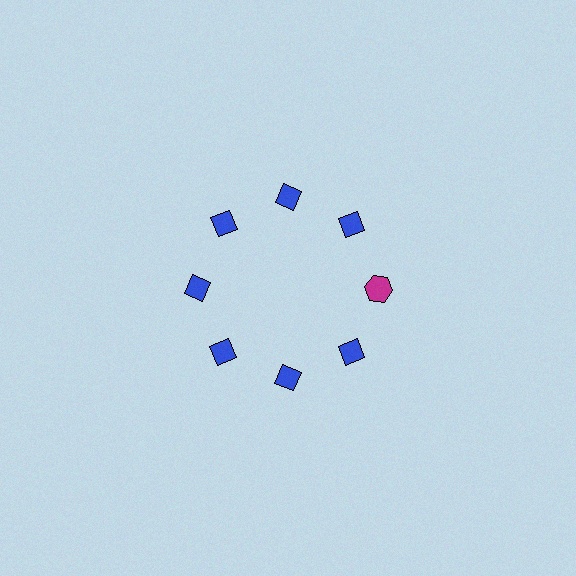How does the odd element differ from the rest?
It differs in both color (magenta instead of blue) and shape (hexagon instead of diamond).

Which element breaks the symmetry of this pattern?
The magenta hexagon at roughly the 3 o'clock position breaks the symmetry. All other shapes are blue diamonds.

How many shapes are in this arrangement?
There are 8 shapes arranged in a ring pattern.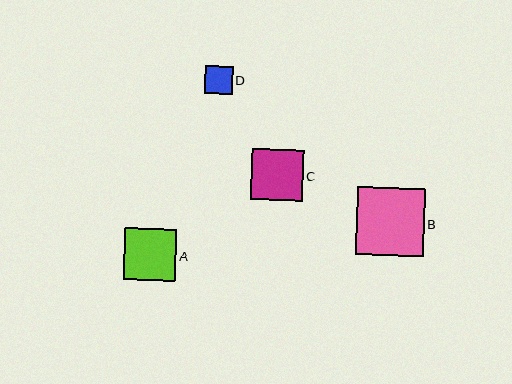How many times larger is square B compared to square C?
Square B is approximately 1.3 times the size of square C.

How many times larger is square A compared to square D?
Square A is approximately 1.9 times the size of square D.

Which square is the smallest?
Square D is the smallest with a size of approximately 28 pixels.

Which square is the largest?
Square B is the largest with a size of approximately 68 pixels.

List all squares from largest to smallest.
From largest to smallest: B, A, C, D.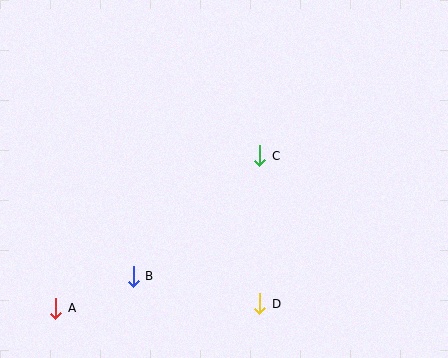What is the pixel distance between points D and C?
The distance between D and C is 148 pixels.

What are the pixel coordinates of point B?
Point B is at (133, 276).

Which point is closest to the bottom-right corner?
Point D is closest to the bottom-right corner.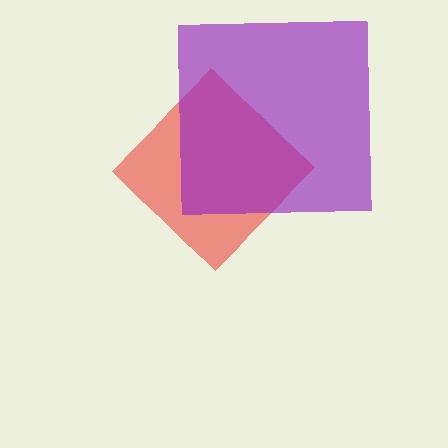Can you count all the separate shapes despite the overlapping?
Yes, there are 2 separate shapes.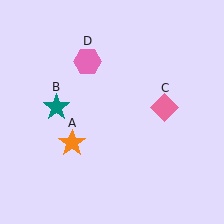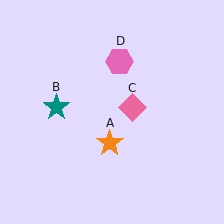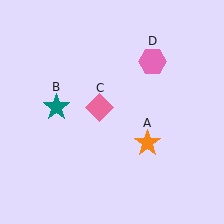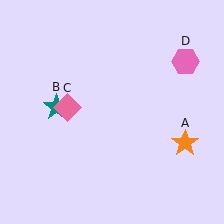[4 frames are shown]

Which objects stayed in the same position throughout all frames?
Teal star (object B) remained stationary.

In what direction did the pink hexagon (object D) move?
The pink hexagon (object D) moved right.